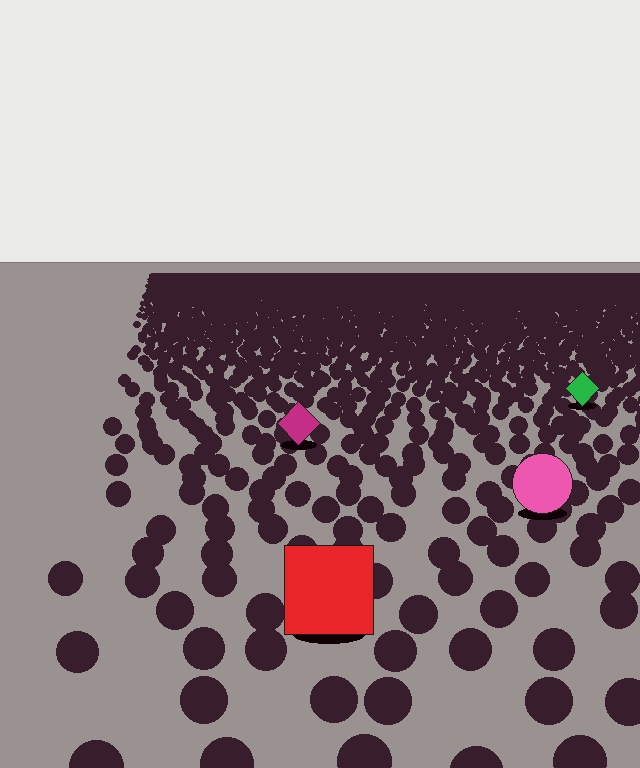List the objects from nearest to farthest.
From nearest to farthest: the red square, the pink circle, the magenta diamond, the green diamond.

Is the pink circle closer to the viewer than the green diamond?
Yes. The pink circle is closer — you can tell from the texture gradient: the ground texture is coarser near it.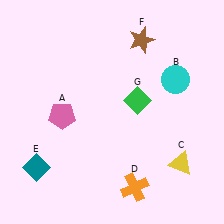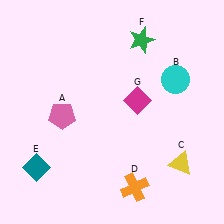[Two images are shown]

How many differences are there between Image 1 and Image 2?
There are 2 differences between the two images.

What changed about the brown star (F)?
In Image 1, F is brown. In Image 2, it changed to green.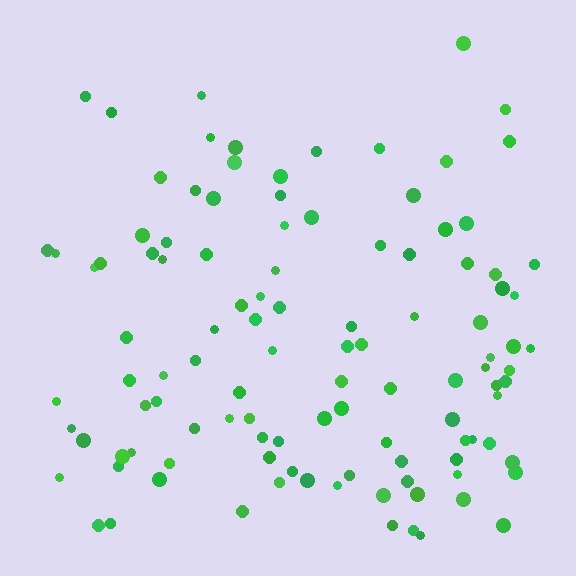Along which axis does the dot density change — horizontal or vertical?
Vertical.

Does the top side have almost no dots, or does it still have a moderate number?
Still a moderate number, just noticeably fewer than the bottom.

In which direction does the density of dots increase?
From top to bottom, with the bottom side densest.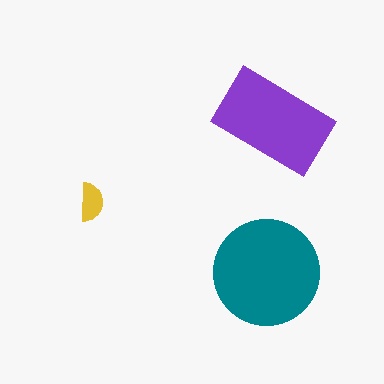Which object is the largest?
The teal circle.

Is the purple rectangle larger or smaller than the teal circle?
Smaller.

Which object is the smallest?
The yellow semicircle.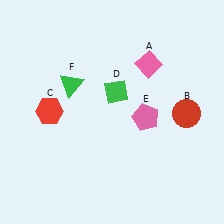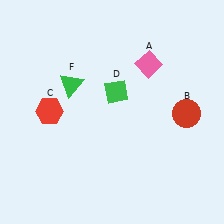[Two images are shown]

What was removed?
The pink pentagon (E) was removed in Image 2.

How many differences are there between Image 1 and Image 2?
There is 1 difference between the two images.